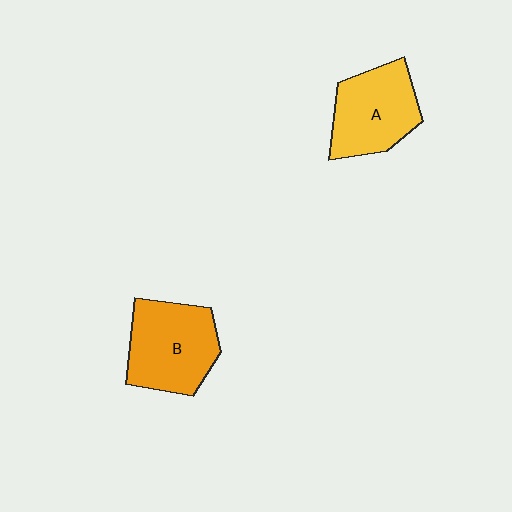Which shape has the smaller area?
Shape A (yellow).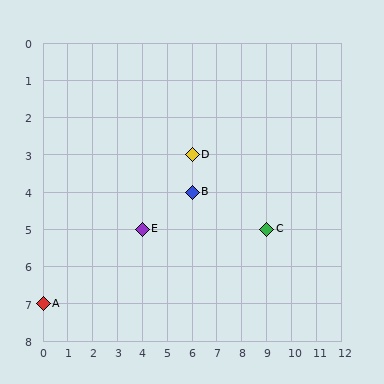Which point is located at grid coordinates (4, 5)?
Point E is at (4, 5).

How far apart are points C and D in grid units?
Points C and D are 3 columns and 2 rows apart (about 3.6 grid units diagonally).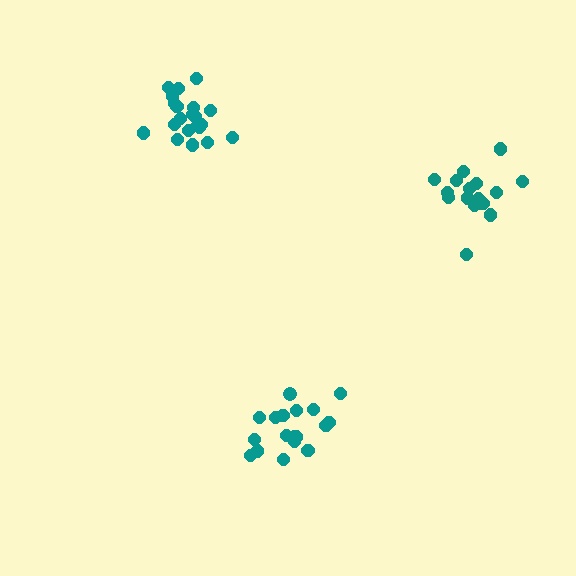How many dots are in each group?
Group 1: 21 dots, Group 2: 19 dots, Group 3: 17 dots (57 total).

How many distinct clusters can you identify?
There are 3 distinct clusters.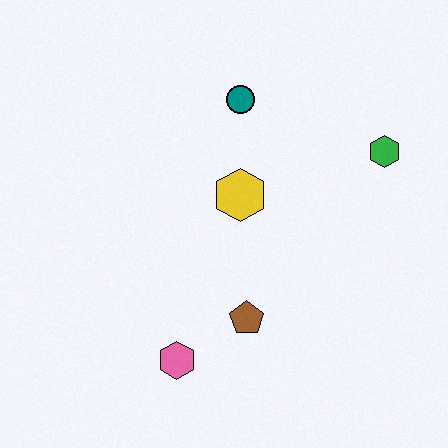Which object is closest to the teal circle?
The yellow hexagon is closest to the teal circle.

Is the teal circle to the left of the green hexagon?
Yes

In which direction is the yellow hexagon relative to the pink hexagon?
The yellow hexagon is above the pink hexagon.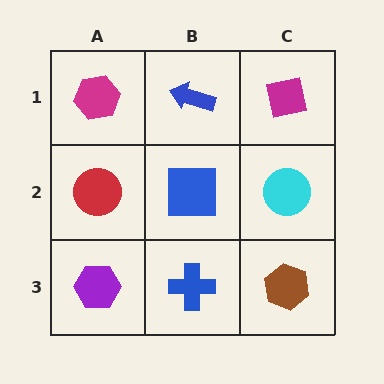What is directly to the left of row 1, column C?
A blue arrow.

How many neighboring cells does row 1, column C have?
2.